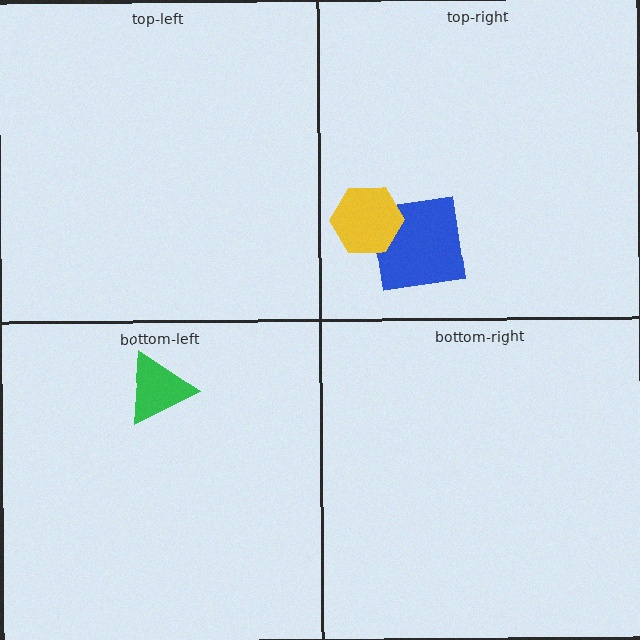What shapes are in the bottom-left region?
The green triangle.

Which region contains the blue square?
The top-right region.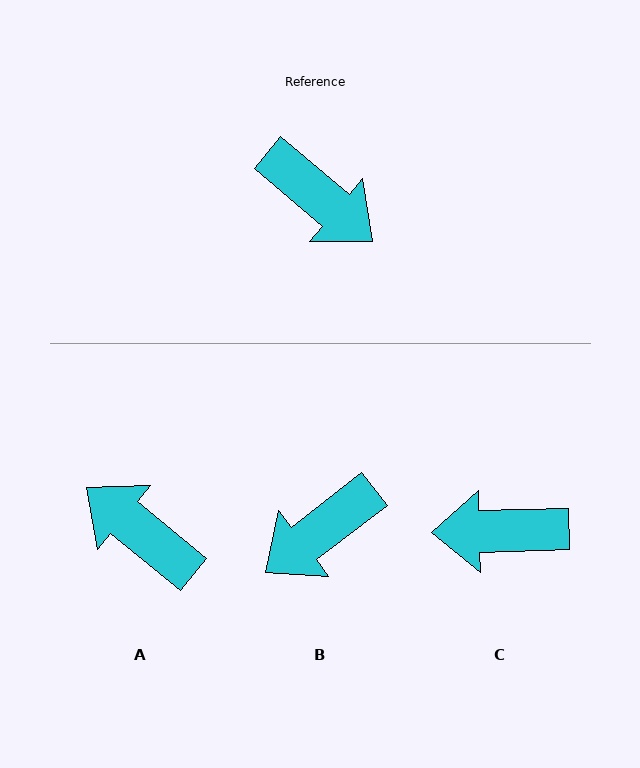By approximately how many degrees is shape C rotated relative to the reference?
Approximately 138 degrees clockwise.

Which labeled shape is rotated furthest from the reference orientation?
A, about 179 degrees away.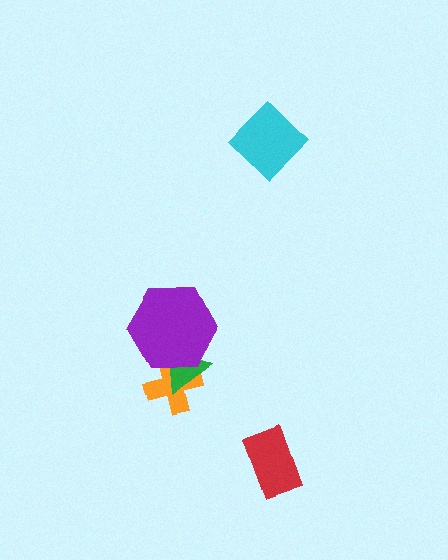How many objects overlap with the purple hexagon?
2 objects overlap with the purple hexagon.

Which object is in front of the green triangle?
The purple hexagon is in front of the green triangle.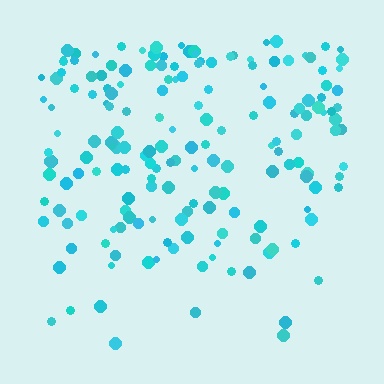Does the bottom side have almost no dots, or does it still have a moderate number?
Still a moderate number, just noticeably fewer than the top.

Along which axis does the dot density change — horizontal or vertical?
Vertical.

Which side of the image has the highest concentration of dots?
The top.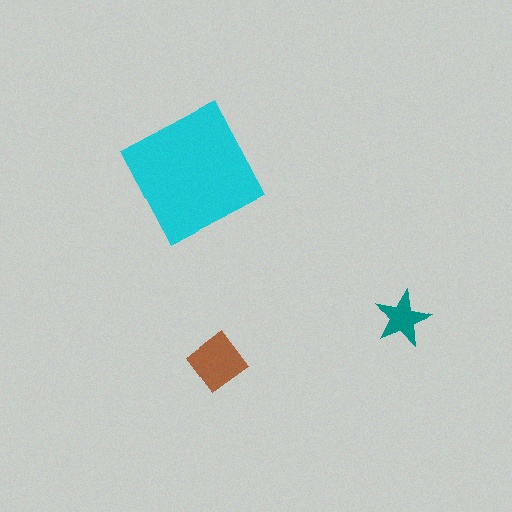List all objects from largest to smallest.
The cyan square, the brown diamond, the teal star.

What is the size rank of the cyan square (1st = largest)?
1st.